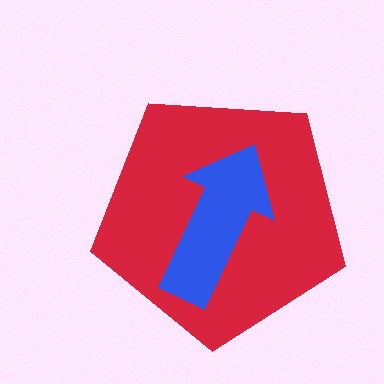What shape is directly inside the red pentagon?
The blue arrow.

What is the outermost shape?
The red pentagon.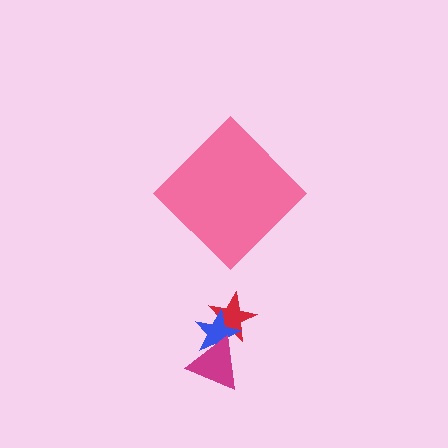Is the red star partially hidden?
No, the red star is fully visible.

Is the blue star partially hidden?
No, the blue star is fully visible.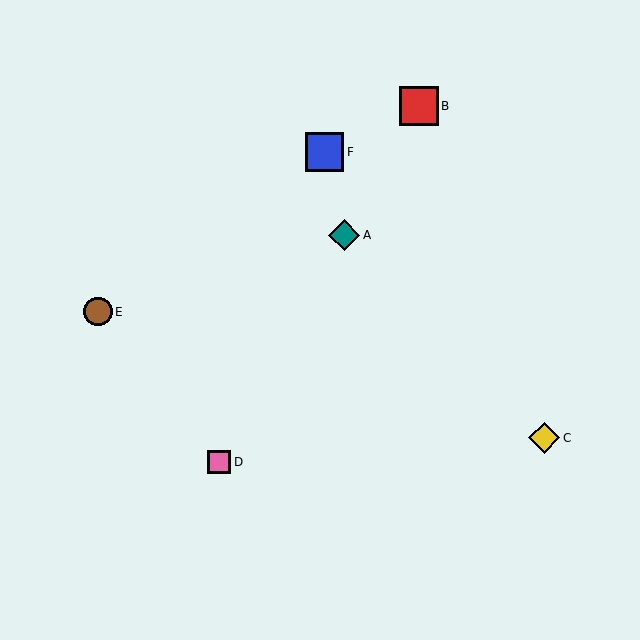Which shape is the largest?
The red square (labeled B) is the largest.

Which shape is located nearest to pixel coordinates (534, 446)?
The yellow diamond (labeled C) at (544, 438) is nearest to that location.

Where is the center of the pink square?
The center of the pink square is at (219, 462).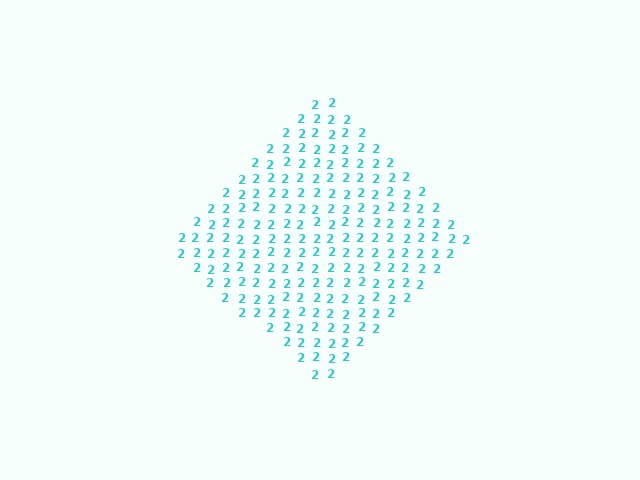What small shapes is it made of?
It is made of small digit 2's.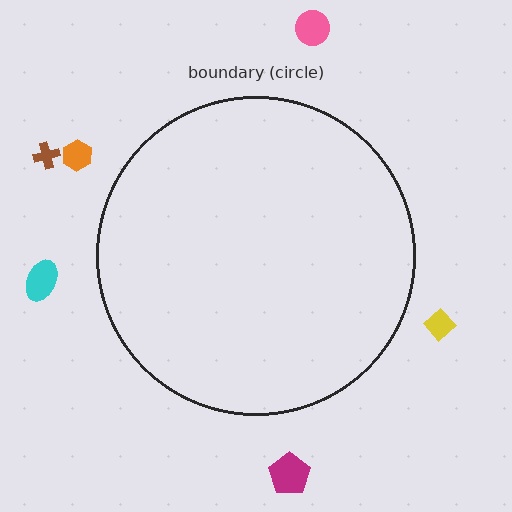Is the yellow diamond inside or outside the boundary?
Outside.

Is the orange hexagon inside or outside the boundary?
Outside.